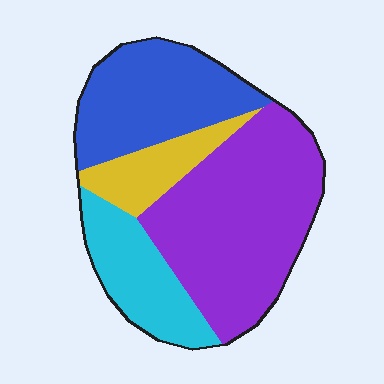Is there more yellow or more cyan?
Cyan.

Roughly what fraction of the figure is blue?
Blue takes up between a sixth and a third of the figure.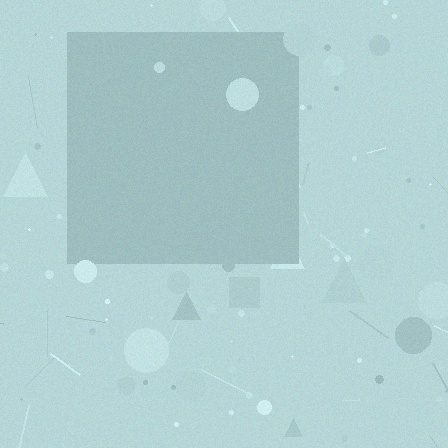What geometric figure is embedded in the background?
A square is embedded in the background.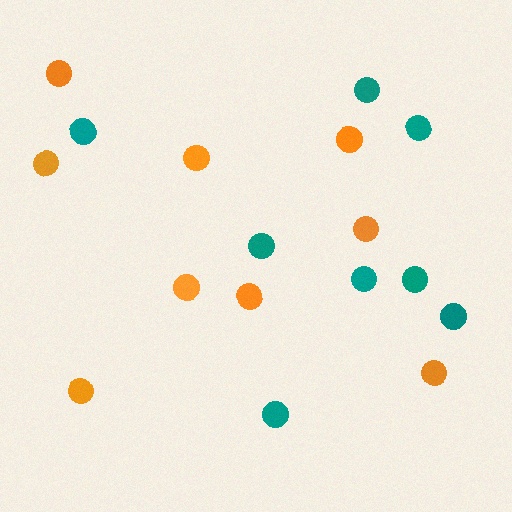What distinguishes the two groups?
There are 2 groups: one group of orange circles (9) and one group of teal circles (8).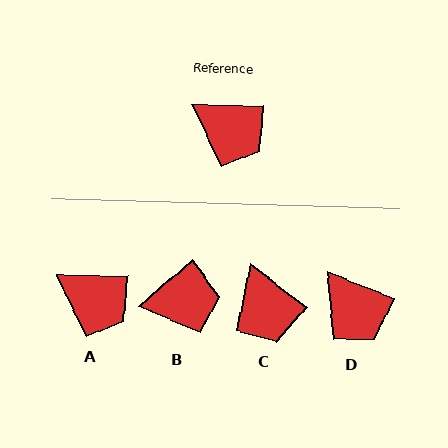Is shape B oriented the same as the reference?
No, it is off by about 41 degrees.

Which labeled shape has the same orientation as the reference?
A.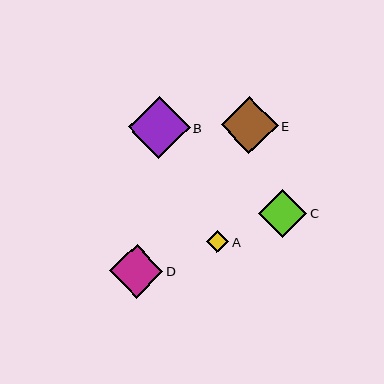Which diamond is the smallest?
Diamond A is the smallest with a size of approximately 22 pixels.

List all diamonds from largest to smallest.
From largest to smallest: B, E, D, C, A.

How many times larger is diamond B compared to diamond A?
Diamond B is approximately 2.8 times the size of diamond A.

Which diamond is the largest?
Diamond B is the largest with a size of approximately 62 pixels.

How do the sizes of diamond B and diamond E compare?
Diamond B and diamond E are approximately the same size.